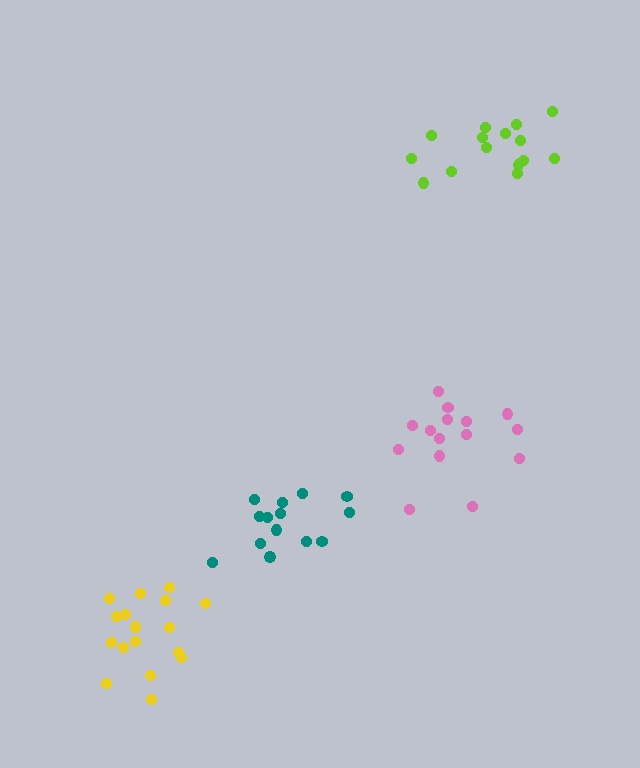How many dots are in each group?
Group 1: 17 dots, Group 2: 14 dots, Group 3: 15 dots, Group 4: 15 dots (61 total).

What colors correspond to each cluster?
The clusters are colored: yellow, teal, lime, pink.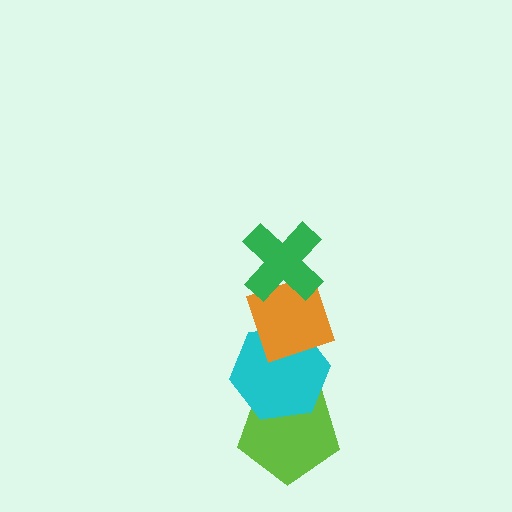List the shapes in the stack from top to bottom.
From top to bottom: the green cross, the orange diamond, the cyan hexagon, the lime pentagon.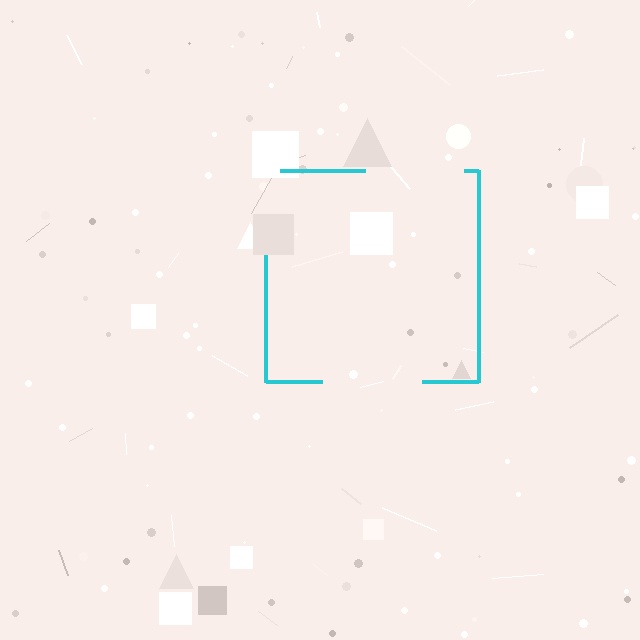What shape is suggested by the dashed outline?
The dashed outline suggests a square.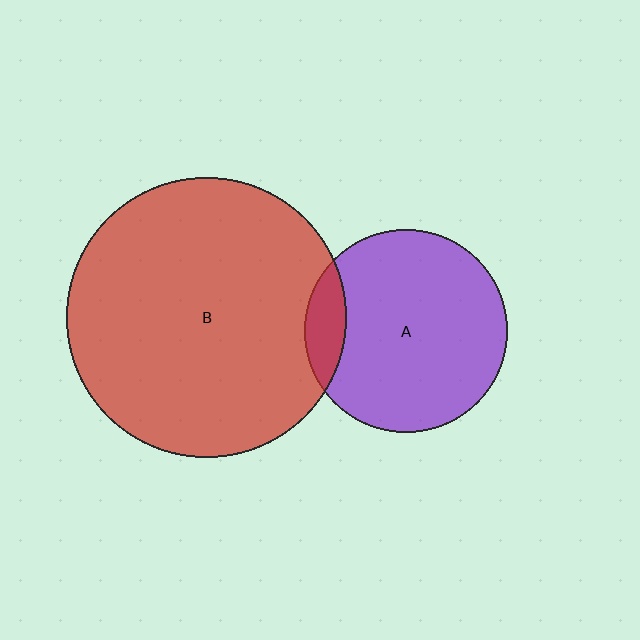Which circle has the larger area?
Circle B (red).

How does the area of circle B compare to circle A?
Approximately 1.9 times.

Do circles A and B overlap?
Yes.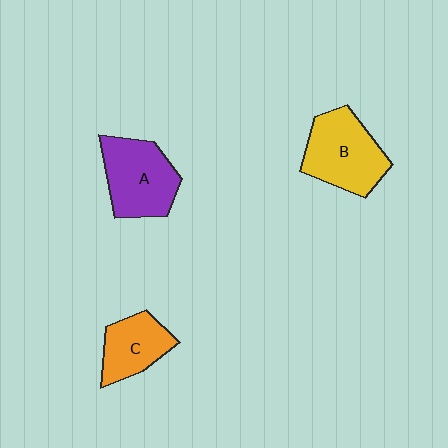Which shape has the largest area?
Shape B (yellow).